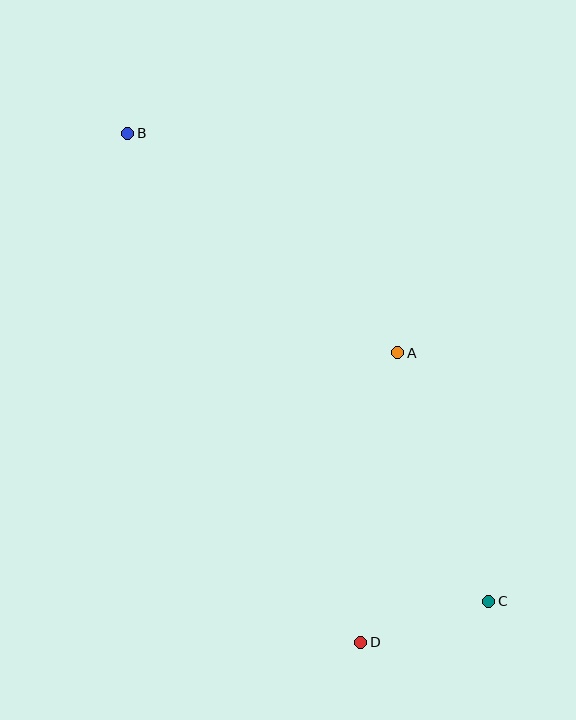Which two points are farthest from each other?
Points B and C are farthest from each other.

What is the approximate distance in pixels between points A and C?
The distance between A and C is approximately 265 pixels.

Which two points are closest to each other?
Points C and D are closest to each other.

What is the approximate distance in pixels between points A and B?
The distance between A and B is approximately 348 pixels.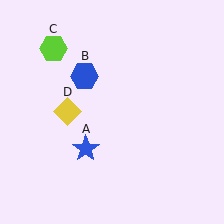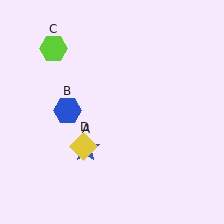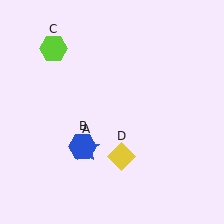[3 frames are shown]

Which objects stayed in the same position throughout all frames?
Blue star (object A) and lime hexagon (object C) remained stationary.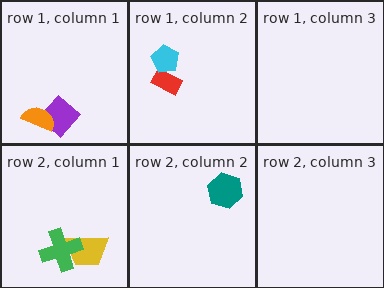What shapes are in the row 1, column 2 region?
The red rectangle, the cyan pentagon.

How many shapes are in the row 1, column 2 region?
2.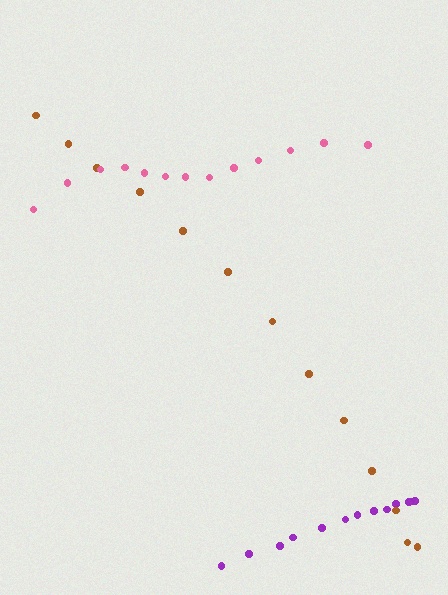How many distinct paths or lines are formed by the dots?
There are 3 distinct paths.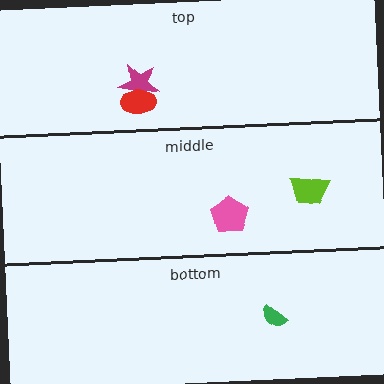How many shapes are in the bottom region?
1.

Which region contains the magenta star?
The top region.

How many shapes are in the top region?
2.